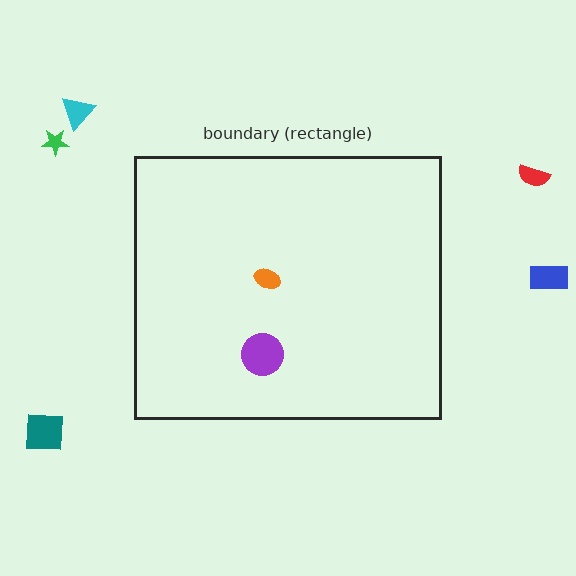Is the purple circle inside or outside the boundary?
Inside.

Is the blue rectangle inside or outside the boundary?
Outside.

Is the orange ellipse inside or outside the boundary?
Inside.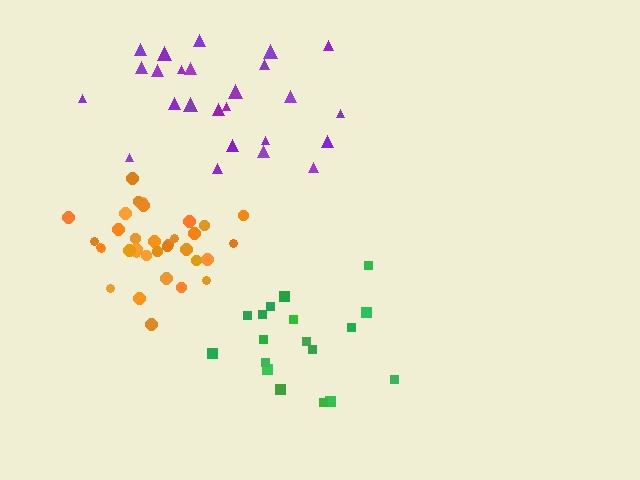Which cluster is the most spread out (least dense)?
Purple.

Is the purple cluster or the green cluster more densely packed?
Green.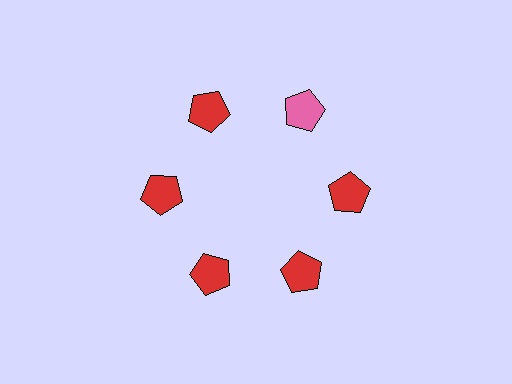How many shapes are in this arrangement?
There are 6 shapes arranged in a ring pattern.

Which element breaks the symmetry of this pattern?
The pink pentagon at roughly the 1 o'clock position breaks the symmetry. All other shapes are red pentagons.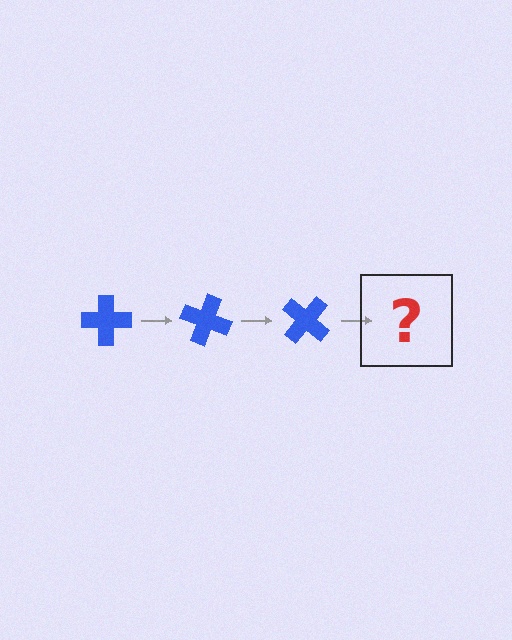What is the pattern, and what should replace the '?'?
The pattern is that the cross rotates 20 degrees each step. The '?' should be a blue cross rotated 60 degrees.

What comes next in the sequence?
The next element should be a blue cross rotated 60 degrees.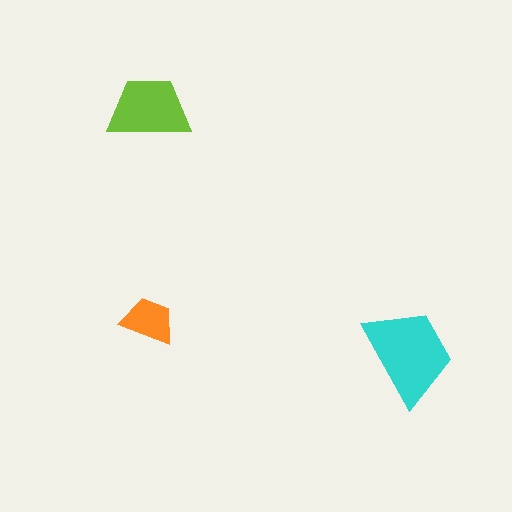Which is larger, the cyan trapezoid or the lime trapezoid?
The cyan one.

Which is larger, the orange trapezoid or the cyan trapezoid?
The cyan one.